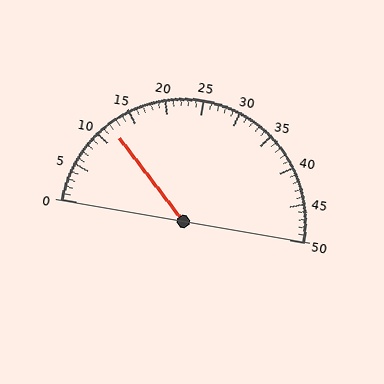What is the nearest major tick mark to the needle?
The nearest major tick mark is 10.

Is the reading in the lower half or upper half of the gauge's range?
The reading is in the lower half of the range (0 to 50).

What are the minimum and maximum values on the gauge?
The gauge ranges from 0 to 50.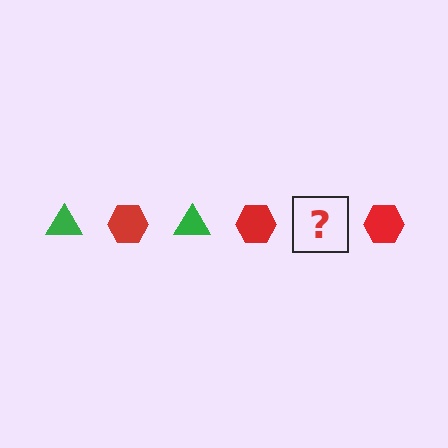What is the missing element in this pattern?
The missing element is a green triangle.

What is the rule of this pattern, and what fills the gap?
The rule is that the pattern alternates between green triangle and red hexagon. The gap should be filled with a green triangle.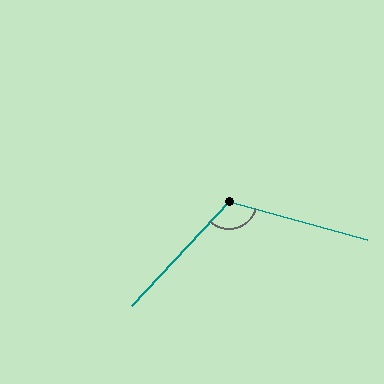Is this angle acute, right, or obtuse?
It is obtuse.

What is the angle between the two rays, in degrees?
Approximately 117 degrees.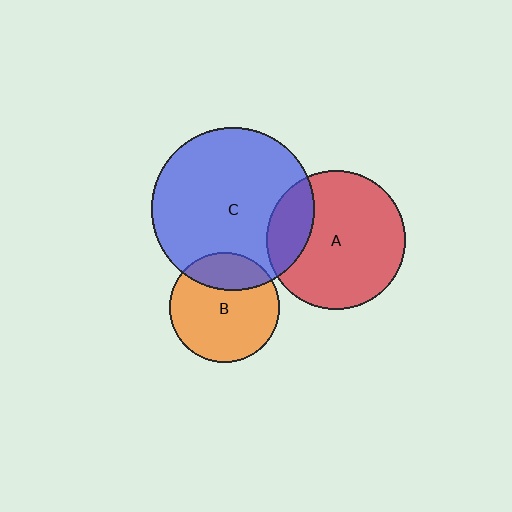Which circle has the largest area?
Circle C (blue).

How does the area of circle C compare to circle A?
Approximately 1.4 times.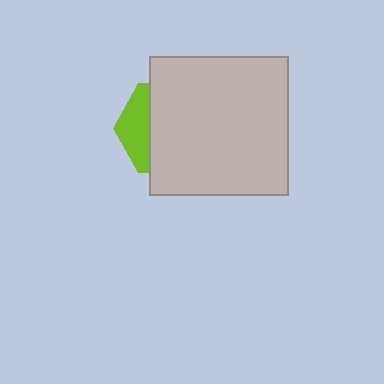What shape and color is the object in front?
The object in front is a light gray square.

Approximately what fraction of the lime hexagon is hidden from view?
Roughly 69% of the lime hexagon is hidden behind the light gray square.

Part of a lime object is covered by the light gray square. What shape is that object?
It is a hexagon.